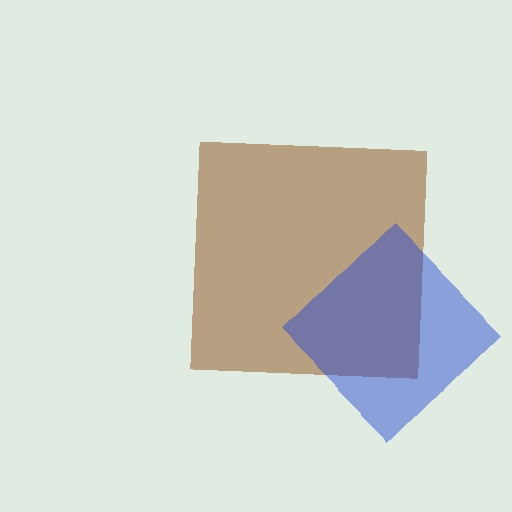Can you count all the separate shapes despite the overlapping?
Yes, there are 2 separate shapes.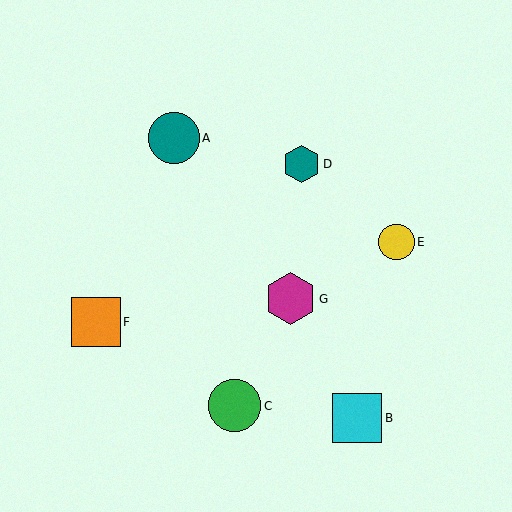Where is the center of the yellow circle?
The center of the yellow circle is at (396, 242).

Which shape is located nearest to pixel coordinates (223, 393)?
The green circle (labeled C) at (235, 406) is nearest to that location.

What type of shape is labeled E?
Shape E is a yellow circle.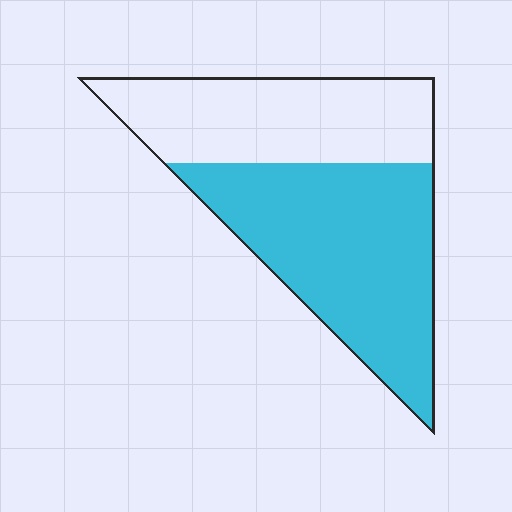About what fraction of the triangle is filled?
About three fifths (3/5).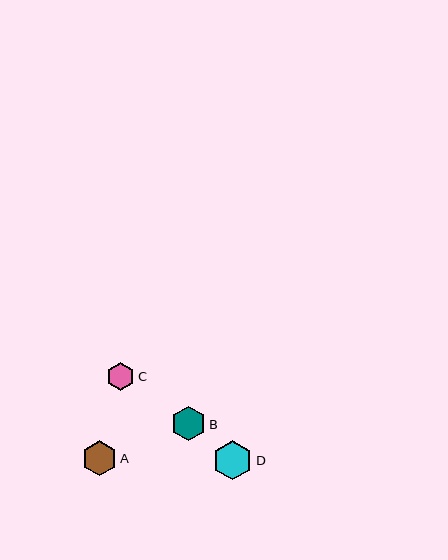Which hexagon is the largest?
Hexagon D is the largest with a size of approximately 39 pixels.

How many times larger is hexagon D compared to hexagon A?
Hexagon D is approximately 1.1 times the size of hexagon A.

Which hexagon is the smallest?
Hexagon C is the smallest with a size of approximately 28 pixels.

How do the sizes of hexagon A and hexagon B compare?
Hexagon A and hexagon B are approximately the same size.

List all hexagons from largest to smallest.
From largest to smallest: D, A, B, C.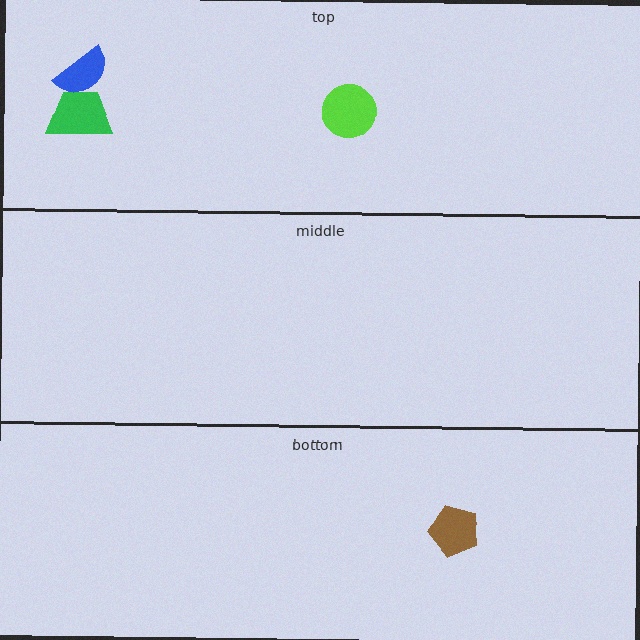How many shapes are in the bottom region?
1.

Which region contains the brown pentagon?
The bottom region.